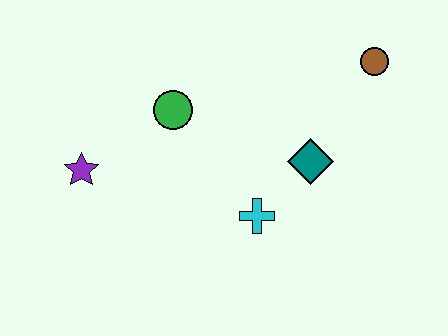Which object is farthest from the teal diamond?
The purple star is farthest from the teal diamond.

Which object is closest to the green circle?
The purple star is closest to the green circle.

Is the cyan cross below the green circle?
Yes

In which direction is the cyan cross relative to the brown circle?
The cyan cross is below the brown circle.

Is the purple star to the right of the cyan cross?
No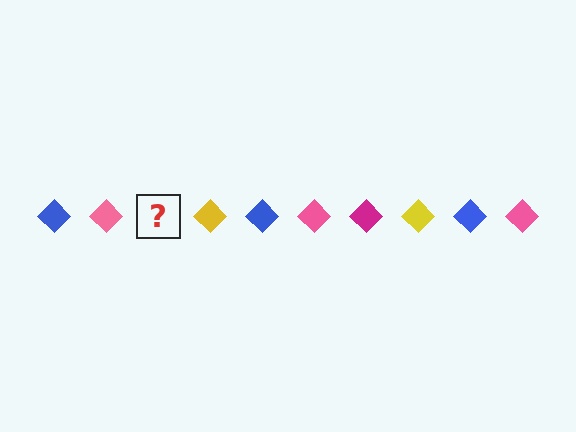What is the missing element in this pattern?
The missing element is a magenta diamond.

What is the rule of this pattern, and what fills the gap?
The rule is that the pattern cycles through blue, pink, magenta, yellow diamonds. The gap should be filled with a magenta diamond.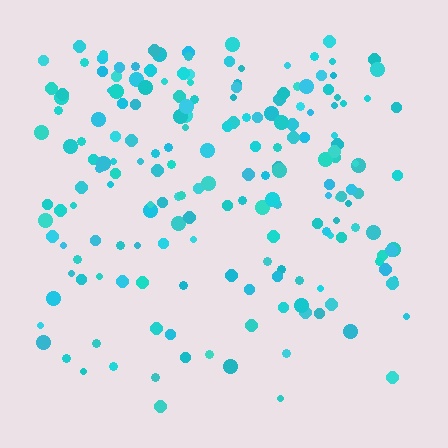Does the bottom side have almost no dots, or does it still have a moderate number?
Still a moderate number, just noticeably fewer than the top.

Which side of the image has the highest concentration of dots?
The top.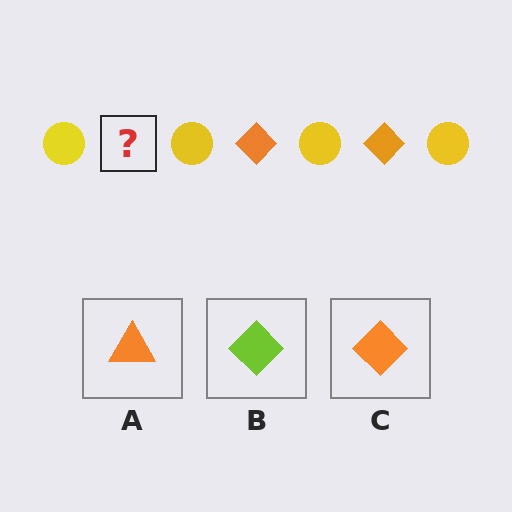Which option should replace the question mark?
Option C.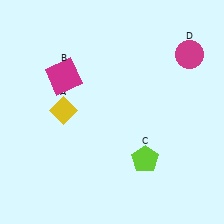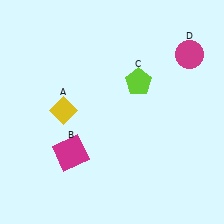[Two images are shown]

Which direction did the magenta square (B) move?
The magenta square (B) moved down.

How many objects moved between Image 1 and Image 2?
2 objects moved between the two images.